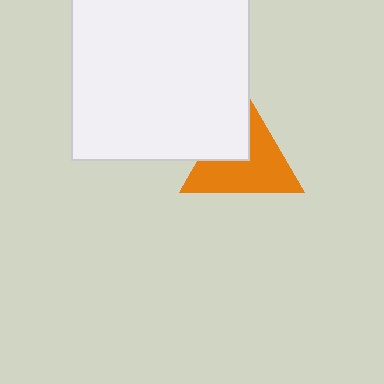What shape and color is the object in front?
The object in front is a white square.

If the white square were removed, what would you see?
You would see the complete orange triangle.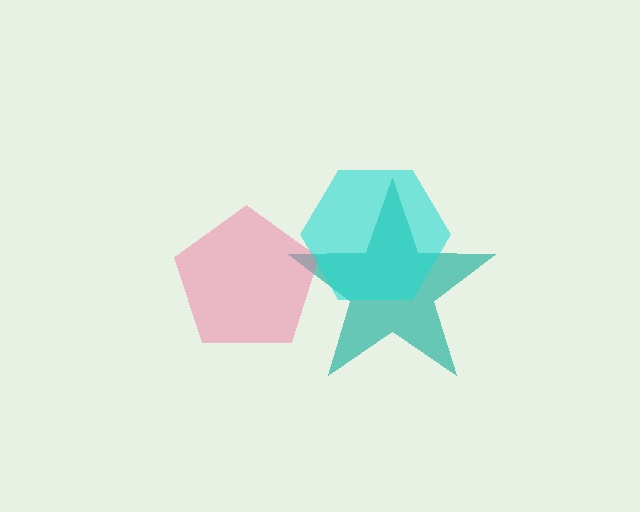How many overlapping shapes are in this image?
There are 3 overlapping shapes in the image.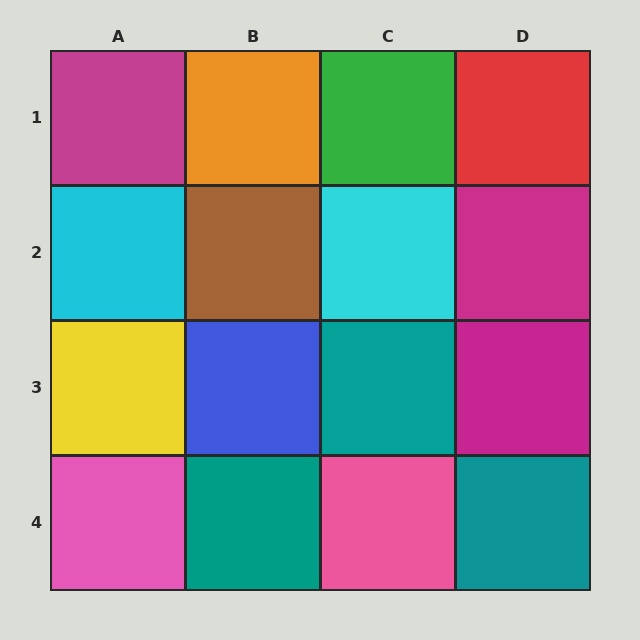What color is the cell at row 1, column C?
Green.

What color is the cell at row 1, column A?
Magenta.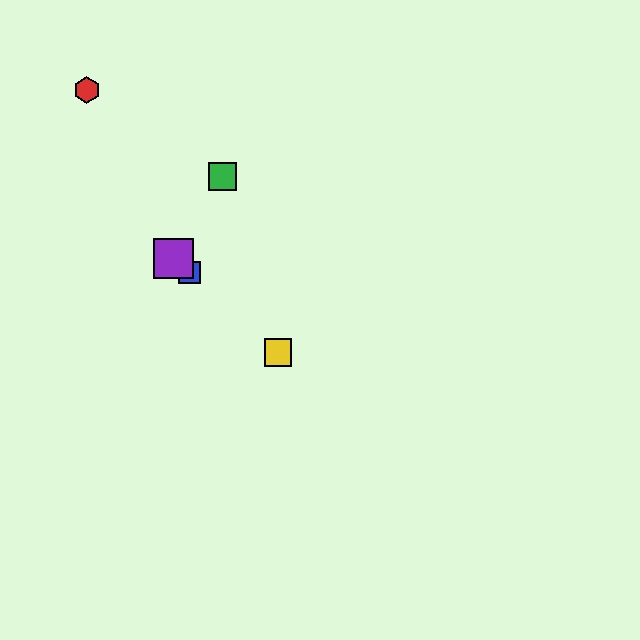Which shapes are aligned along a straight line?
The blue square, the yellow square, the purple square are aligned along a straight line.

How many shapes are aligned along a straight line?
3 shapes (the blue square, the yellow square, the purple square) are aligned along a straight line.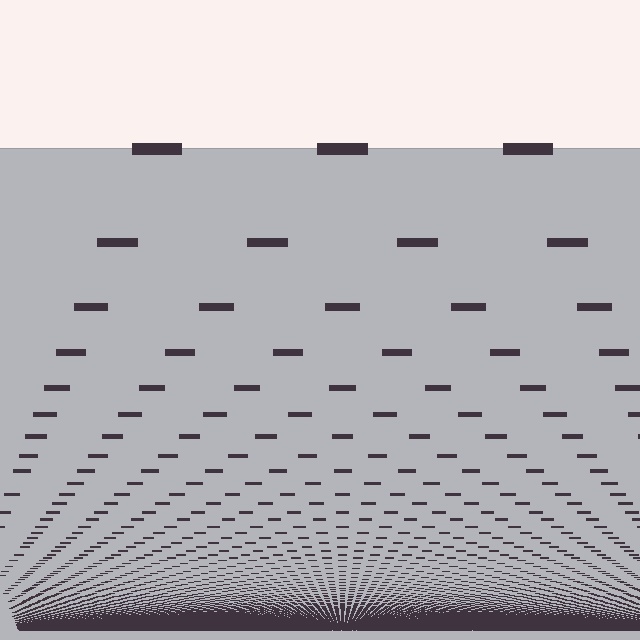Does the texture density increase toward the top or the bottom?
Density increases toward the bottom.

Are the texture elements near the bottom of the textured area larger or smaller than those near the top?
Smaller. The gradient is inverted — elements near the bottom are smaller and denser.